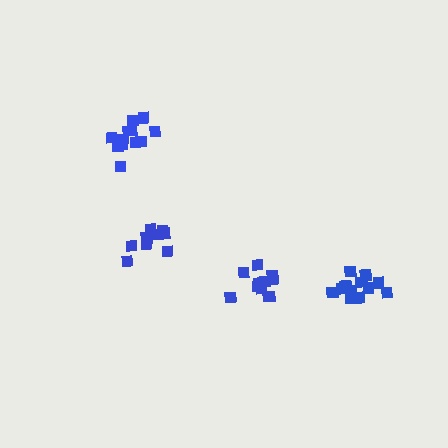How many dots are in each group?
Group 1: 12 dots, Group 2: 12 dots, Group 3: 15 dots, Group 4: 10 dots (49 total).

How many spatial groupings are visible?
There are 4 spatial groupings.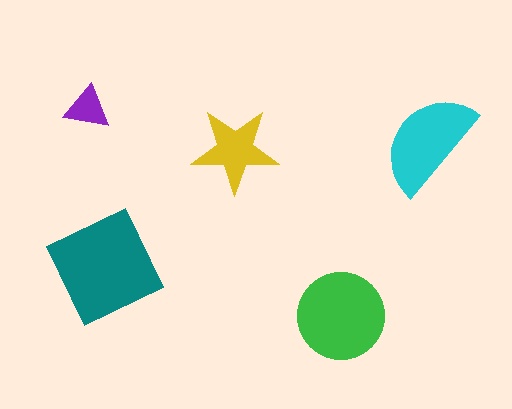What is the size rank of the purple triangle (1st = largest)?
5th.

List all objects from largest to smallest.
The teal diamond, the green circle, the cyan semicircle, the yellow star, the purple triangle.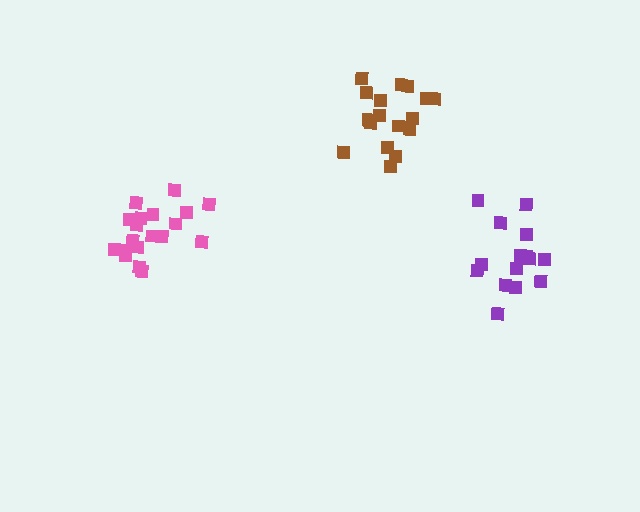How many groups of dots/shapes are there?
There are 3 groups.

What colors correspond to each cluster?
The clusters are colored: brown, purple, pink.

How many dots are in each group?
Group 1: 19 dots, Group 2: 15 dots, Group 3: 19 dots (53 total).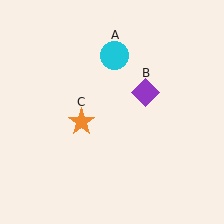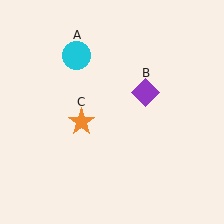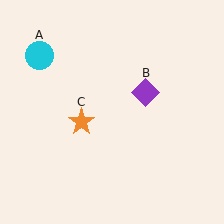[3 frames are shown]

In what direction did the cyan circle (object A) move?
The cyan circle (object A) moved left.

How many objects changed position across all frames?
1 object changed position: cyan circle (object A).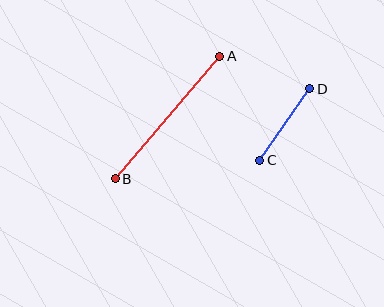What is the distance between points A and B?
The distance is approximately 161 pixels.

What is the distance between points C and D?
The distance is approximately 87 pixels.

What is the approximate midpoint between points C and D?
The midpoint is at approximately (285, 125) pixels.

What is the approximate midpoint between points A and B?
The midpoint is at approximately (167, 117) pixels.